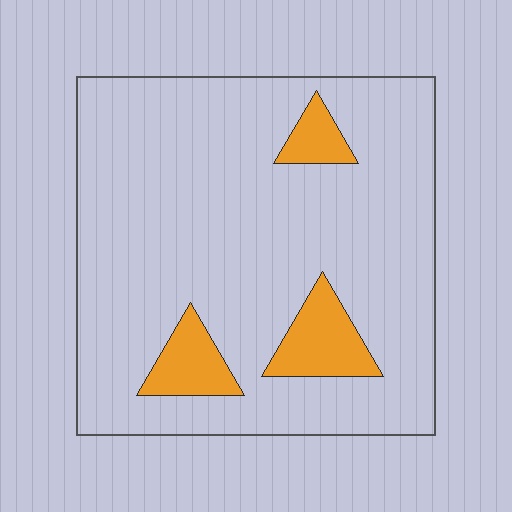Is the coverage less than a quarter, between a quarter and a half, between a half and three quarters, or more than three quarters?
Less than a quarter.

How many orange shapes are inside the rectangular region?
3.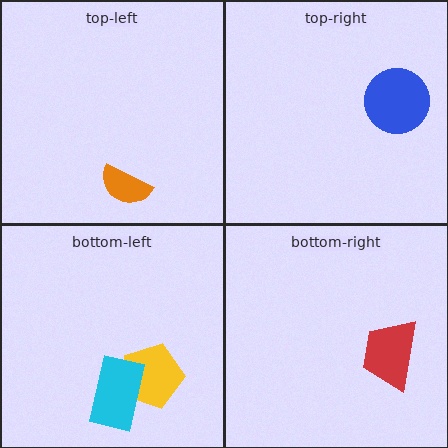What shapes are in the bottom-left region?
The yellow pentagon, the cyan rectangle.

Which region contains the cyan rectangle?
The bottom-left region.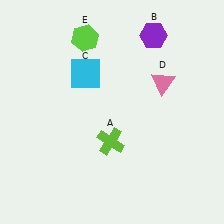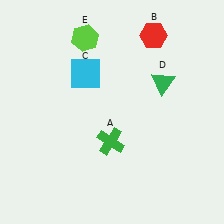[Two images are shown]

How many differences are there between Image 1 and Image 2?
There are 3 differences between the two images.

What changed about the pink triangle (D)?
In Image 1, D is pink. In Image 2, it changed to green.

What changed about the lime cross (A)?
In Image 1, A is lime. In Image 2, it changed to green.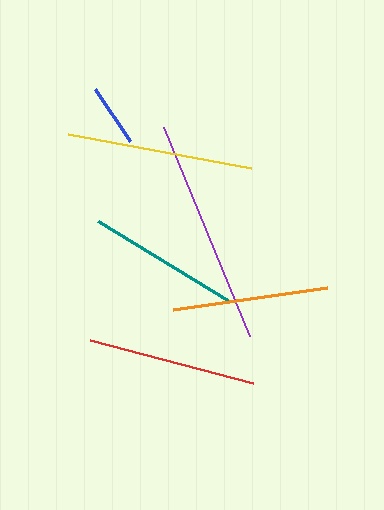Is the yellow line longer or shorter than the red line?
The yellow line is longer than the red line.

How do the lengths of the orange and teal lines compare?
The orange and teal lines are approximately the same length.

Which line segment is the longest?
The purple line is the longest at approximately 226 pixels.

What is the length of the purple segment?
The purple segment is approximately 226 pixels long.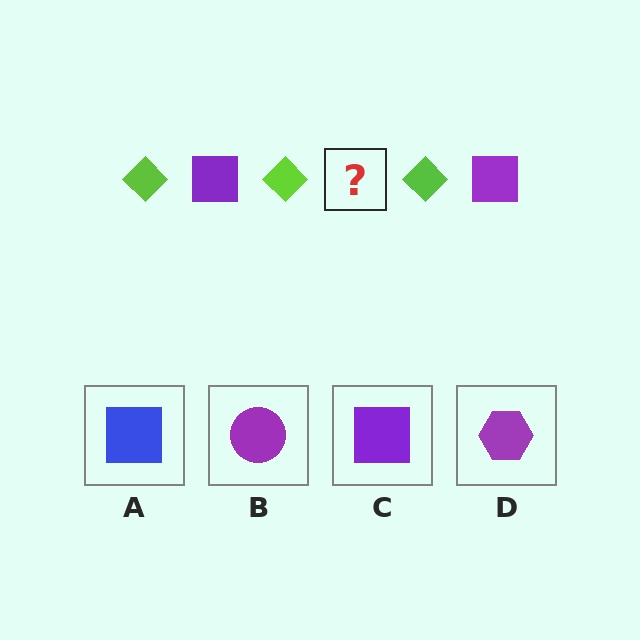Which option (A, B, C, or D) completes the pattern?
C.